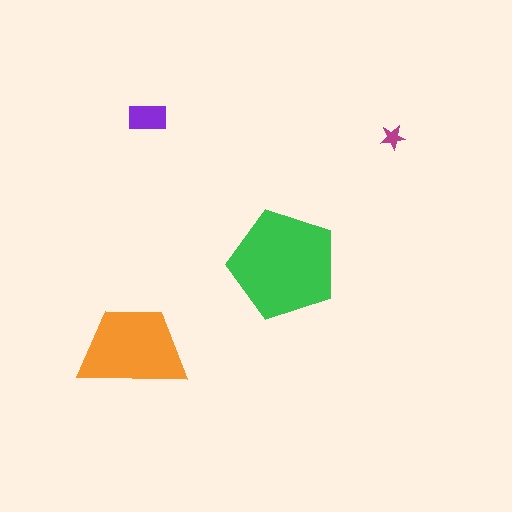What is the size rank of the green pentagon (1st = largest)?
1st.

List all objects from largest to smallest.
The green pentagon, the orange trapezoid, the purple rectangle, the magenta star.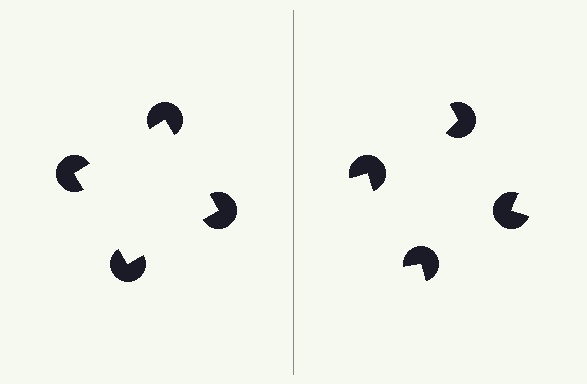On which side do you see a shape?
An illusory square appears on the left side. On the right side the wedge cuts are rotated, so no coherent shape forms.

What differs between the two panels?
The pac-man discs are positioned identically on both sides; only the wedge orientations differ. On the left they align to a square; on the right they are misaligned.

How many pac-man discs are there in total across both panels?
8 — 4 on each side.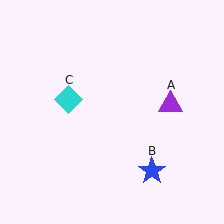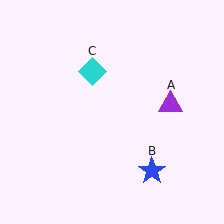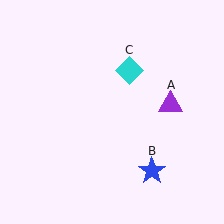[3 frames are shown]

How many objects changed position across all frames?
1 object changed position: cyan diamond (object C).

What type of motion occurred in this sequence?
The cyan diamond (object C) rotated clockwise around the center of the scene.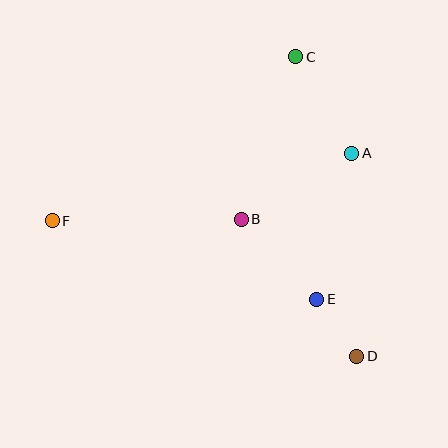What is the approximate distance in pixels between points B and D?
The distance between B and D is approximately 179 pixels.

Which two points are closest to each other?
Points D and E are closest to each other.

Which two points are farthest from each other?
Points D and F are farthest from each other.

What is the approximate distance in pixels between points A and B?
The distance between A and B is approximately 129 pixels.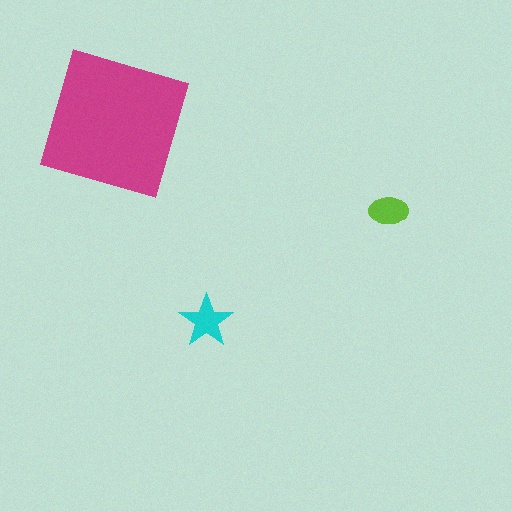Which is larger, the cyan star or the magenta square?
The magenta square.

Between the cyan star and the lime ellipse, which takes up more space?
The cyan star.